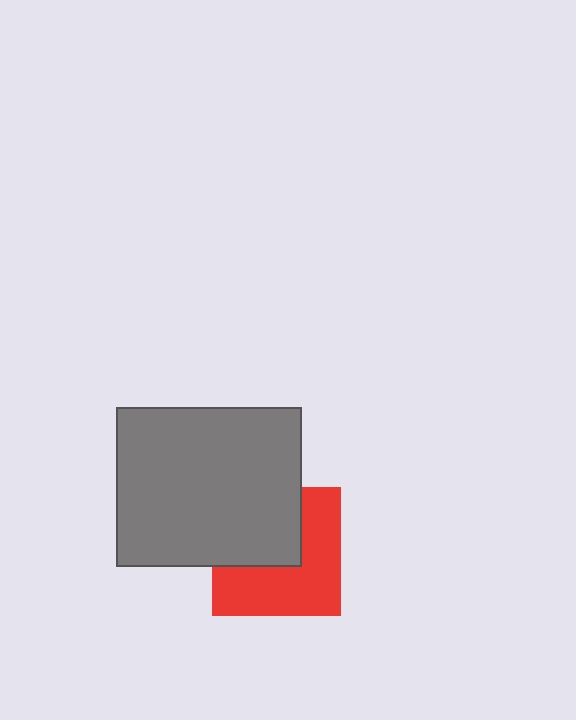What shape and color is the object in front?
The object in front is a gray rectangle.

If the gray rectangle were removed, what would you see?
You would see the complete red square.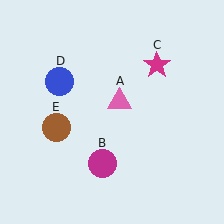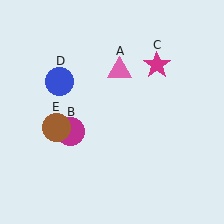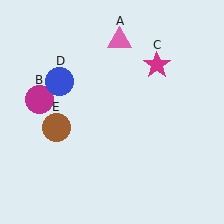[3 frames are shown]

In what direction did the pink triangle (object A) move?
The pink triangle (object A) moved up.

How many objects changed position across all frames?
2 objects changed position: pink triangle (object A), magenta circle (object B).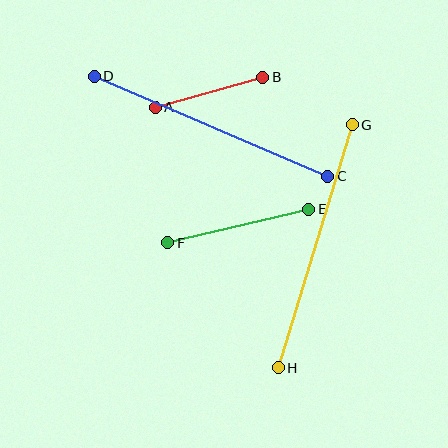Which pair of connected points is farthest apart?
Points G and H are farthest apart.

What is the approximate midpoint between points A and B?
The midpoint is at approximately (209, 92) pixels.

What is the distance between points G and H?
The distance is approximately 254 pixels.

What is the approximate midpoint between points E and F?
The midpoint is at approximately (238, 226) pixels.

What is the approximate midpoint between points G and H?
The midpoint is at approximately (315, 246) pixels.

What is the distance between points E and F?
The distance is approximately 145 pixels.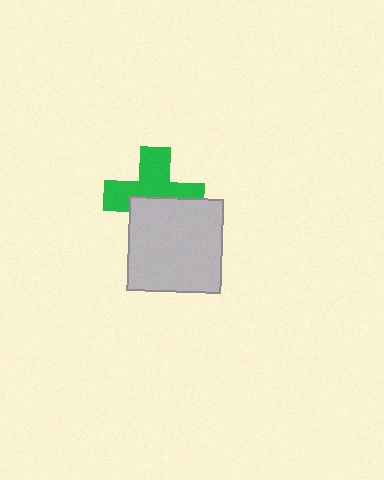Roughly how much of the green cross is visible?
About half of it is visible (roughly 56%).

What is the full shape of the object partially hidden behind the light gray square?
The partially hidden object is a green cross.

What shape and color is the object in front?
The object in front is a light gray square.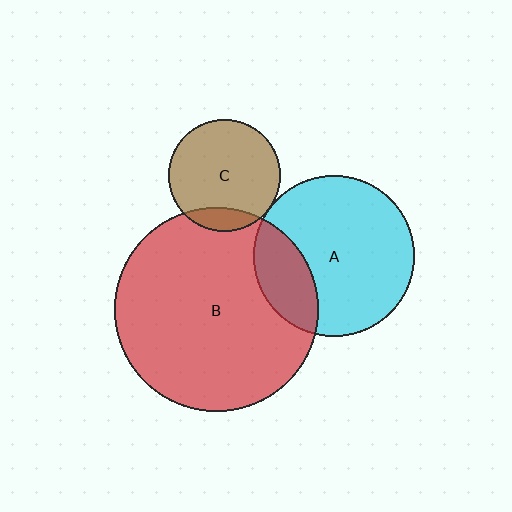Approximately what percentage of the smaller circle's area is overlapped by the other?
Approximately 25%.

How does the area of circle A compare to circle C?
Approximately 2.1 times.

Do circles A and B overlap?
Yes.